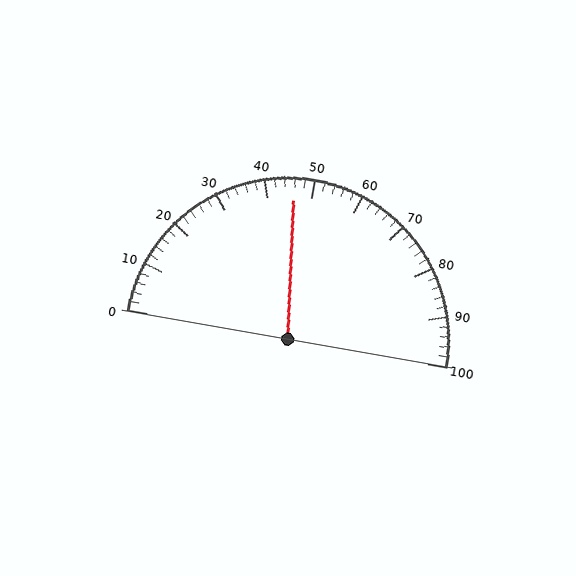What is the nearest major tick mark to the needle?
The nearest major tick mark is 50.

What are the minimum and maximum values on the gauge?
The gauge ranges from 0 to 100.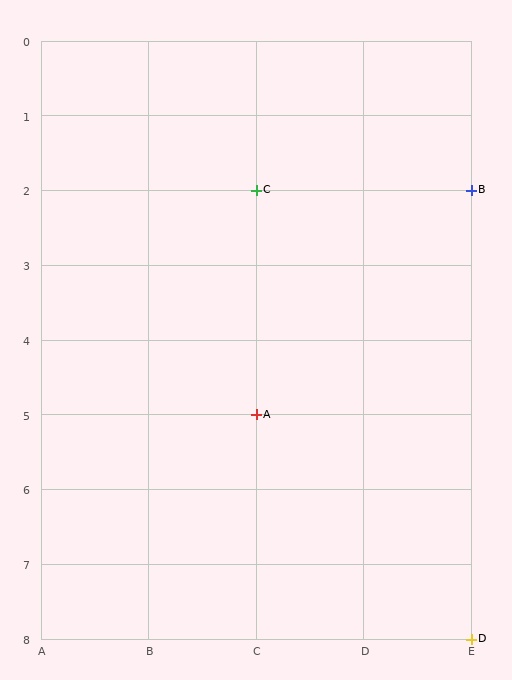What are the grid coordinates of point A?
Point A is at grid coordinates (C, 5).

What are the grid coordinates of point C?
Point C is at grid coordinates (C, 2).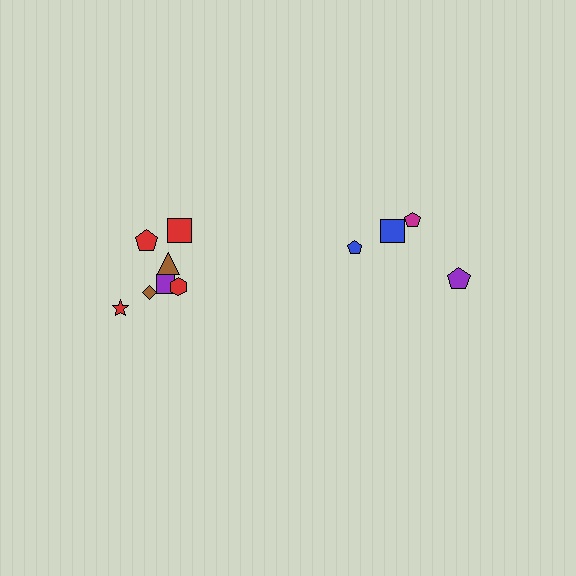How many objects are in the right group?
There are 4 objects.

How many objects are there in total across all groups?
There are 11 objects.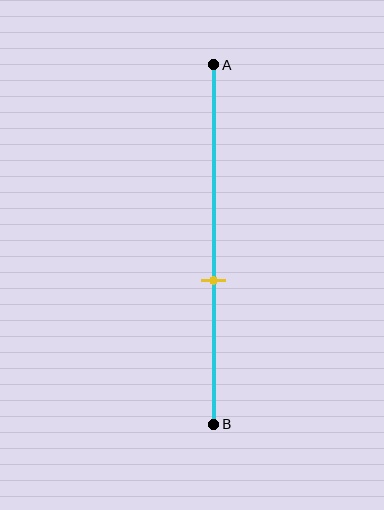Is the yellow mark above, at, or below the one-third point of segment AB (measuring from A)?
The yellow mark is below the one-third point of segment AB.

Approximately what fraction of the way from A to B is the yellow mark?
The yellow mark is approximately 60% of the way from A to B.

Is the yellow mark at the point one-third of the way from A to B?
No, the mark is at about 60% from A, not at the 33% one-third point.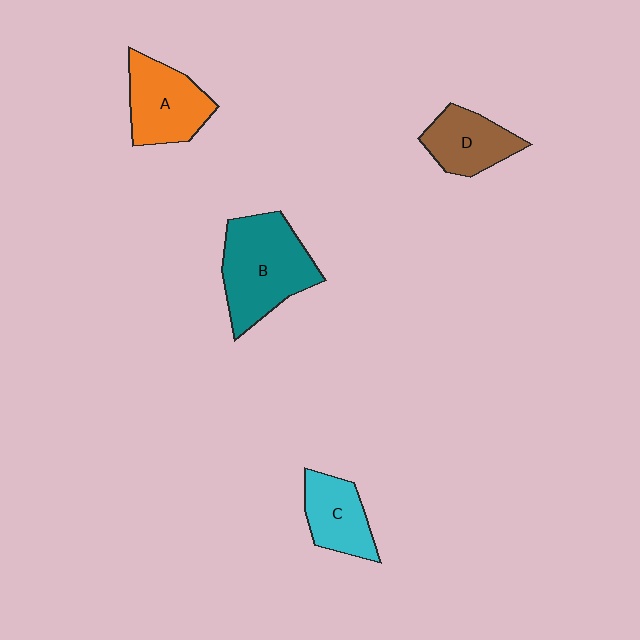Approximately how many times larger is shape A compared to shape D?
Approximately 1.2 times.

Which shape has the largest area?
Shape B (teal).